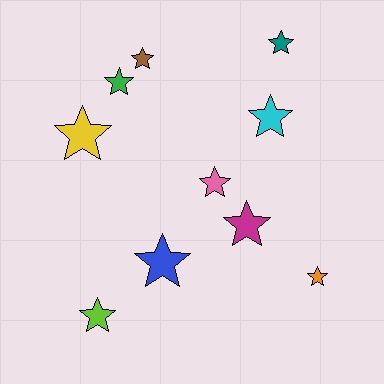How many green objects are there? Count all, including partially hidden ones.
There is 1 green object.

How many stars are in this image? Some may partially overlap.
There are 10 stars.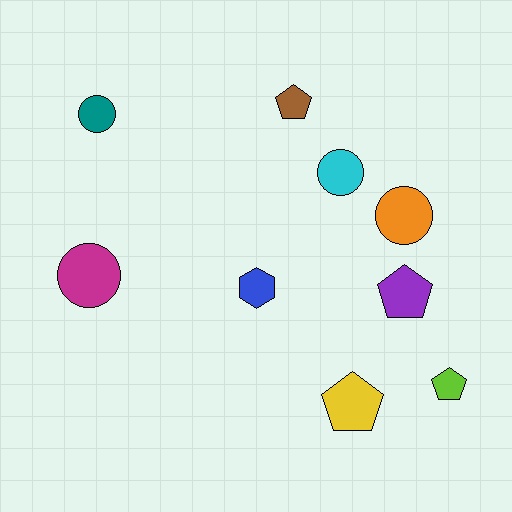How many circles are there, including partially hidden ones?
There are 4 circles.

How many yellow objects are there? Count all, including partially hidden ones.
There is 1 yellow object.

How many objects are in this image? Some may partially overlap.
There are 9 objects.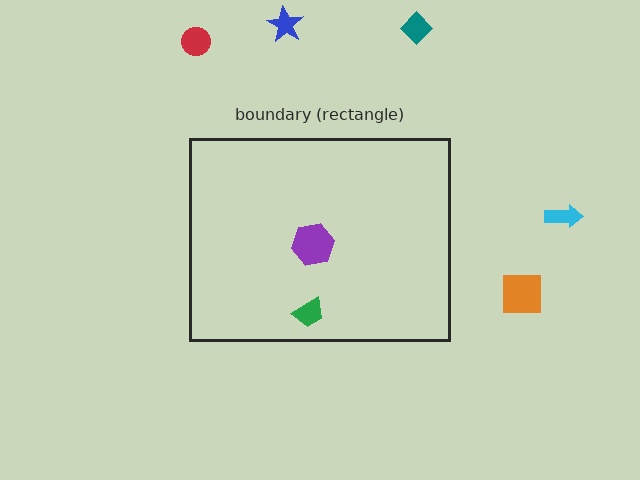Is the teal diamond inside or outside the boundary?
Outside.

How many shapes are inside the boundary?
2 inside, 5 outside.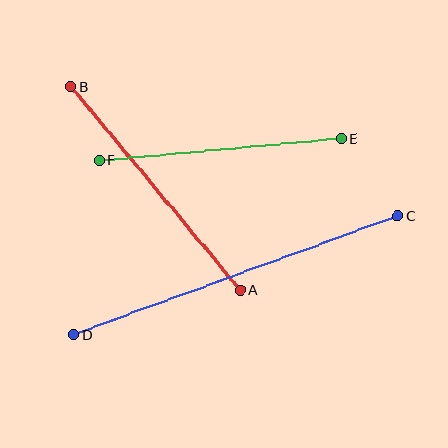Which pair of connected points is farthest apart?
Points C and D are farthest apart.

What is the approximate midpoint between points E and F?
The midpoint is at approximately (220, 150) pixels.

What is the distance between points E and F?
The distance is approximately 243 pixels.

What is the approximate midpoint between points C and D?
The midpoint is at approximately (236, 276) pixels.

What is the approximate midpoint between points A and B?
The midpoint is at approximately (156, 189) pixels.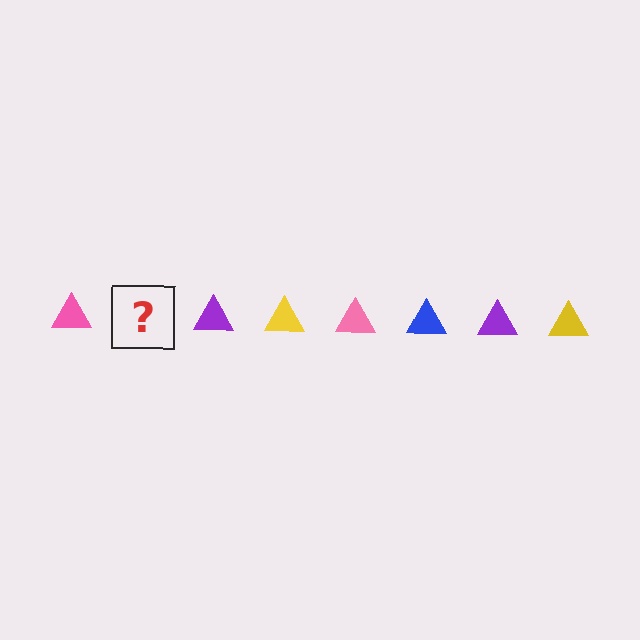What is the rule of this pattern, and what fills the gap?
The rule is that the pattern cycles through pink, blue, purple, yellow triangles. The gap should be filled with a blue triangle.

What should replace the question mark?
The question mark should be replaced with a blue triangle.